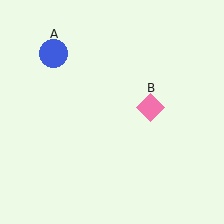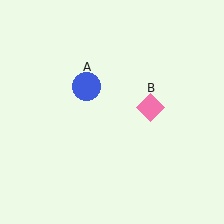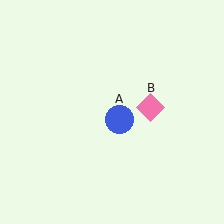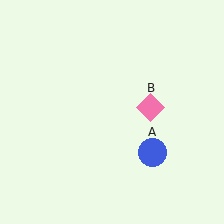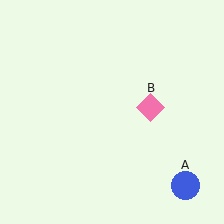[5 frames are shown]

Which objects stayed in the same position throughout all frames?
Pink diamond (object B) remained stationary.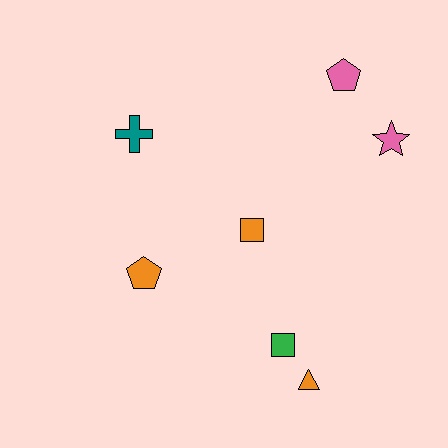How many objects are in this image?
There are 7 objects.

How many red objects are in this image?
There are no red objects.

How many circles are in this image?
There are no circles.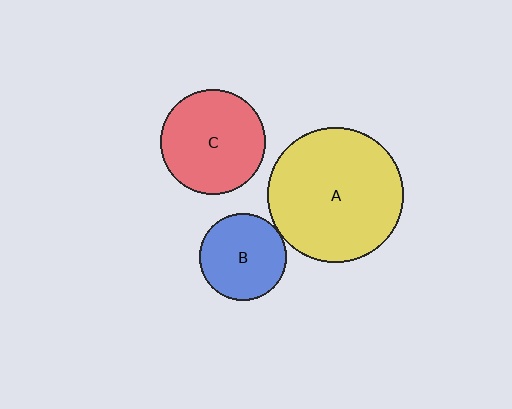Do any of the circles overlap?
No, none of the circles overlap.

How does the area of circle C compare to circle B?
Approximately 1.5 times.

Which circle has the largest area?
Circle A (yellow).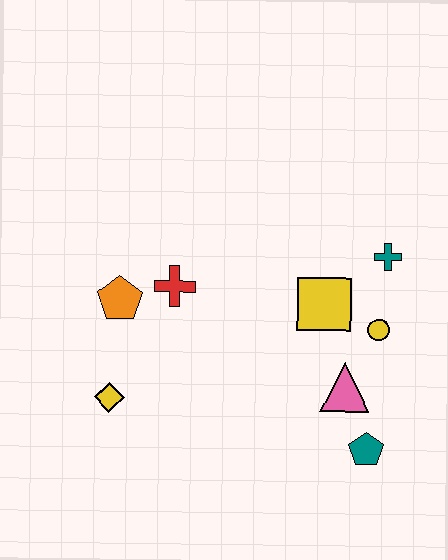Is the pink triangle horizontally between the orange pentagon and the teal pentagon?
Yes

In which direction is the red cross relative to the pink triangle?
The red cross is to the left of the pink triangle.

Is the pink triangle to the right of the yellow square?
Yes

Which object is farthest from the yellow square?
The yellow diamond is farthest from the yellow square.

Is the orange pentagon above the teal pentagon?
Yes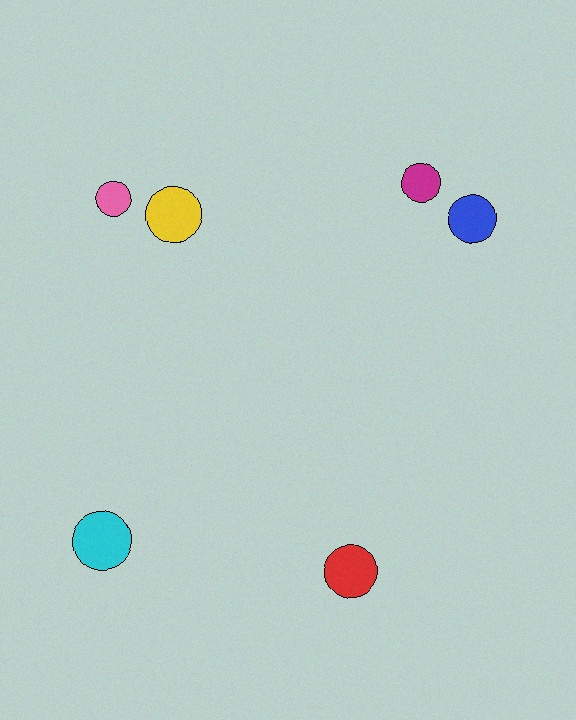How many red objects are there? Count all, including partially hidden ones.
There is 1 red object.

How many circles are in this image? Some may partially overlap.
There are 6 circles.